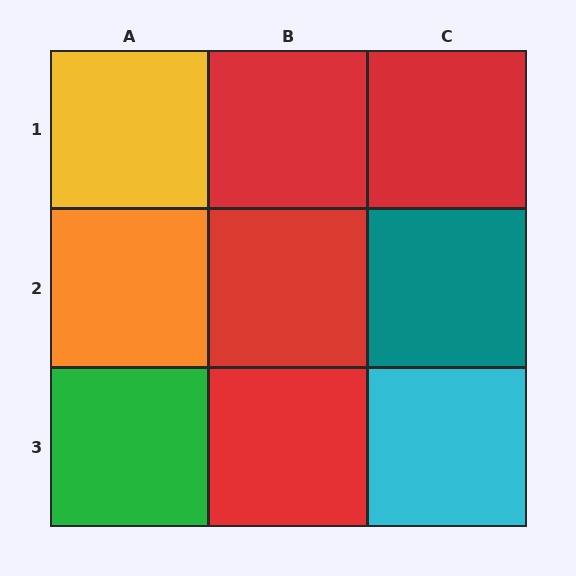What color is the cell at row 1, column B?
Red.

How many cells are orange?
1 cell is orange.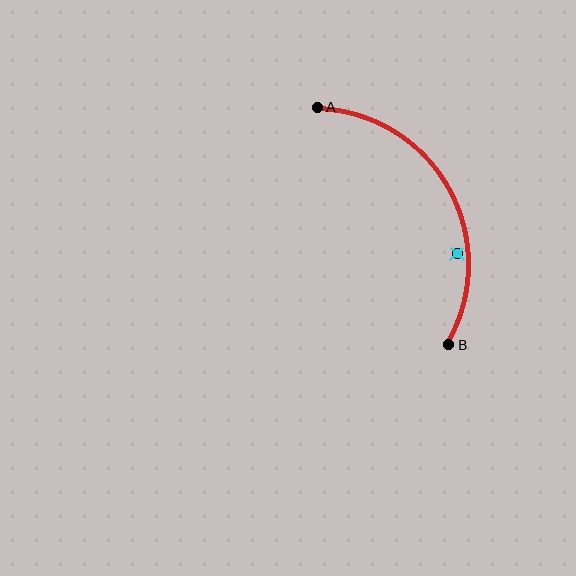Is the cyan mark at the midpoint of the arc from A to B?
No — the cyan mark does not lie on the arc at all. It sits slightly inside the curve.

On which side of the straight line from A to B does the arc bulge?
The arc bulges to the right of the straight line connecting A and B.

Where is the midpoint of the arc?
The arc midpoint is the point on the curve farthest from the straight line joining A and B. It sits to the right of that line.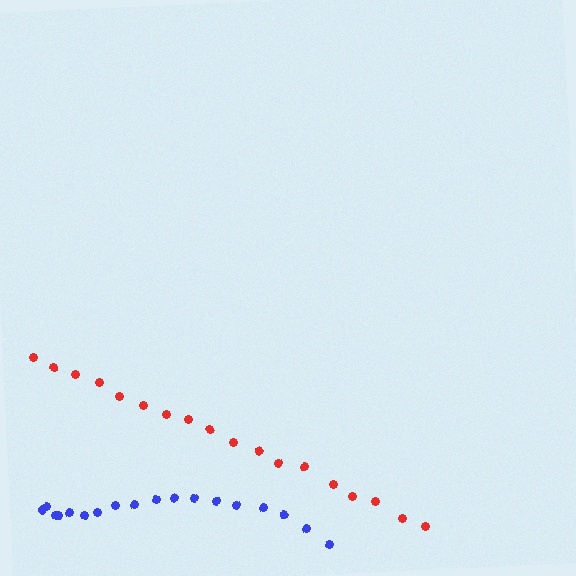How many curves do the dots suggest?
There are 2 distinct paths.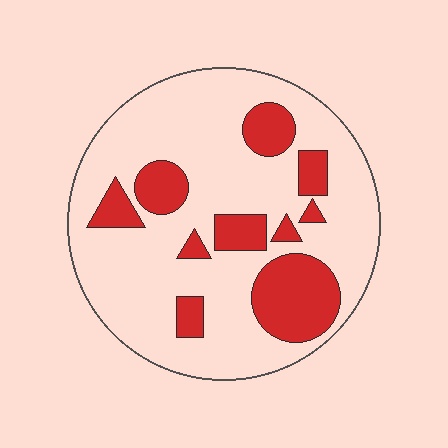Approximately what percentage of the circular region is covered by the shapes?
Approximately 25%.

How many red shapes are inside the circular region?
10.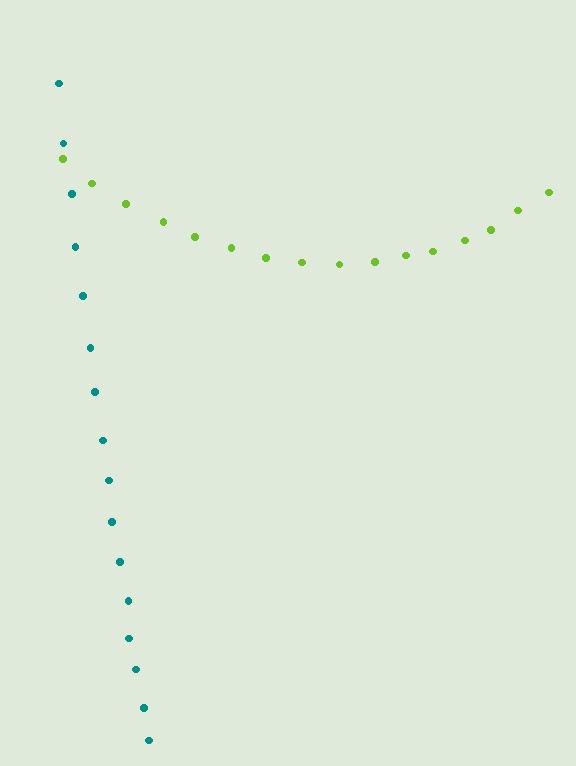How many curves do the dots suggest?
There are 2 distinct paths.